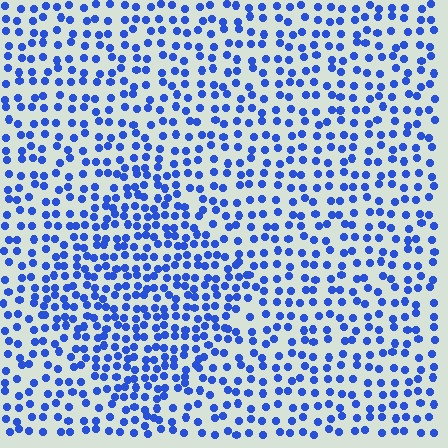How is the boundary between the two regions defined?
The boundary is defined by a change in element density (approximately 1.6x ratio). All elements are the same color, size, and shape.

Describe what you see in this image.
The image contains small blue elements arranged at two different densities. A diamond-shaped region is visible where the elements are more densely packed than the surrounding area.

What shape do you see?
I see a diamond.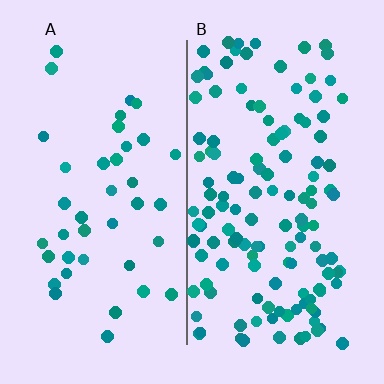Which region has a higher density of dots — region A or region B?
B (the right).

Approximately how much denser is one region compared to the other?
Approximately 3.3× — region B over region A.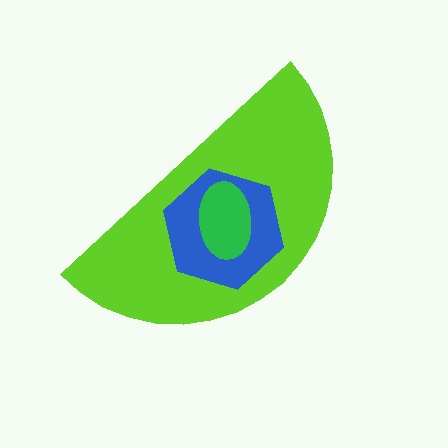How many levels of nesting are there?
3.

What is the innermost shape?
The green ellipse.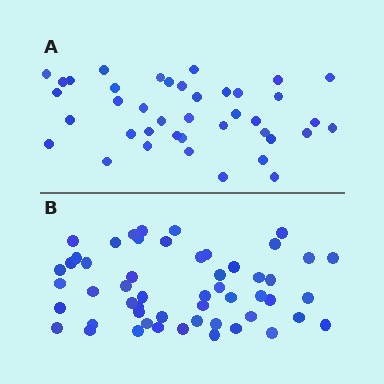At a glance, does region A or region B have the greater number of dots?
Region B (the bottom region) has more dots.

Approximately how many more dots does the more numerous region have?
Region B has approximately 15 more dots than region A.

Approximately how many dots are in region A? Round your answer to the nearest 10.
About 40 dots.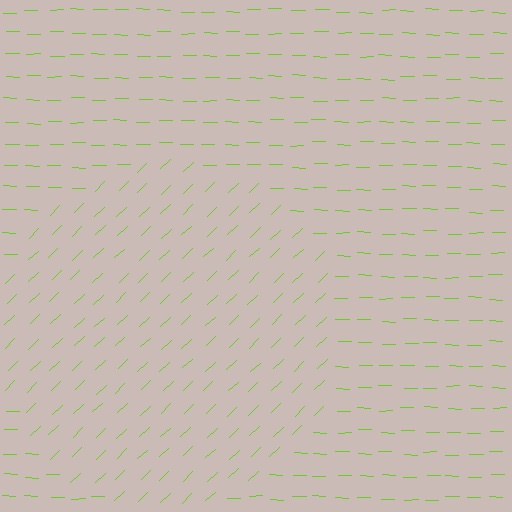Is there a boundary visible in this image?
Yes, there is a texture boundary formed by a change in line orientation.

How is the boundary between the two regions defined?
The boundary is defined purely by a change in line orientation (approximately 45 degrees difference). All lines are the same color and thickness.